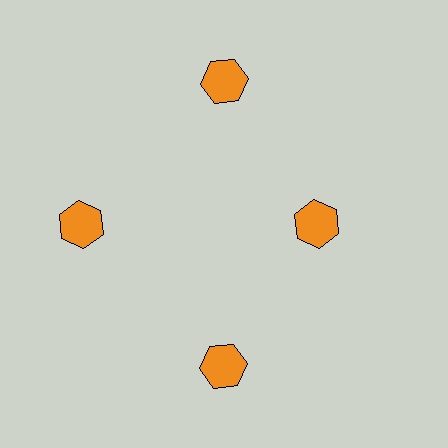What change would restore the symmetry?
The symmetry would be restored by moving it outward, back onto the ring so that all 4 hexagons sit at equal angles and equal distance from the center.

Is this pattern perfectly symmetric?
No. The 4 orange hexagons are arranged in a ring, but one element near the 3 o'clock position is pulled inward toward the center, breaking the 4-fold rotational symmetry.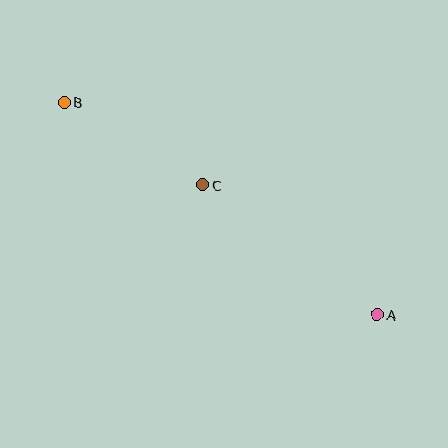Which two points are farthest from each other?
Points A and B are farthest from each other.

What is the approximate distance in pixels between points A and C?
The distance between A and C is approximately 217 pixels.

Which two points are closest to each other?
Points B and C are closest to each other.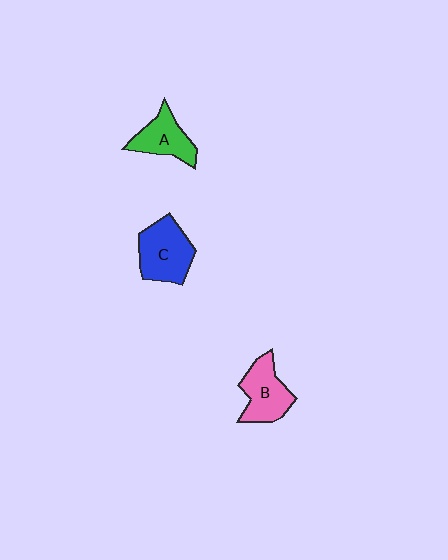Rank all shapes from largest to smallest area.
From largest to smallest: C (blue), B (pink), A (green).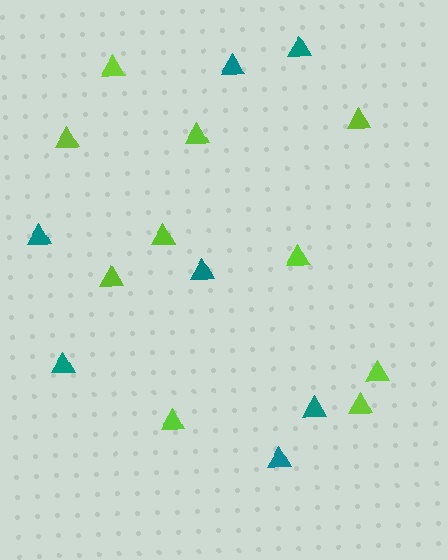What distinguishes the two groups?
There are 2 groups: one group of lime triangles (10) and one group of teal triangles (7).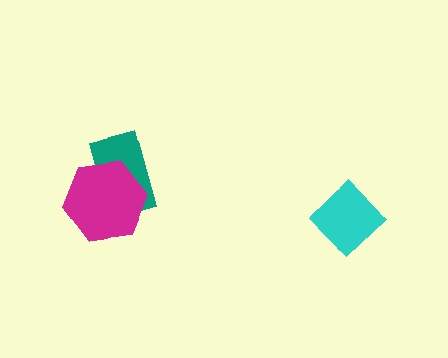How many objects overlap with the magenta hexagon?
1 object overlaps with the magenta hexagon.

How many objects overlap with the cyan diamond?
0 objects overlap with the cyan diamond.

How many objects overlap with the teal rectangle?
1 object overlaps with the teal rectangle.